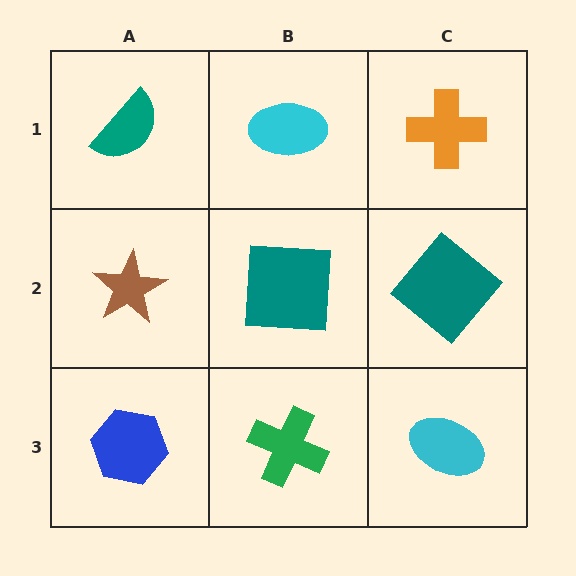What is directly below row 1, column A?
A brown star.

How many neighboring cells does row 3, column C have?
2.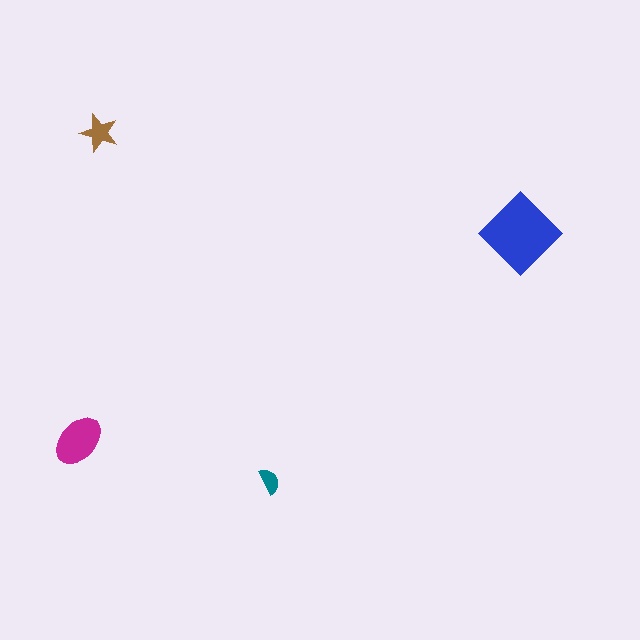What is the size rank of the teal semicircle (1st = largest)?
4th.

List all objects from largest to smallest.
The blue diamond, the magenta ellipse, the brown star, the teal semicircle.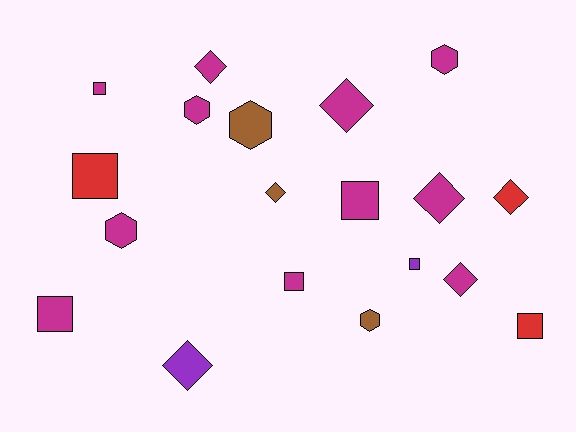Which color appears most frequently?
Magenta, with 11 objects.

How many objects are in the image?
There are 19 objects.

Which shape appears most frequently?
Diamond, with 7 objects.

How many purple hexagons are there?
There are no purple hexagons.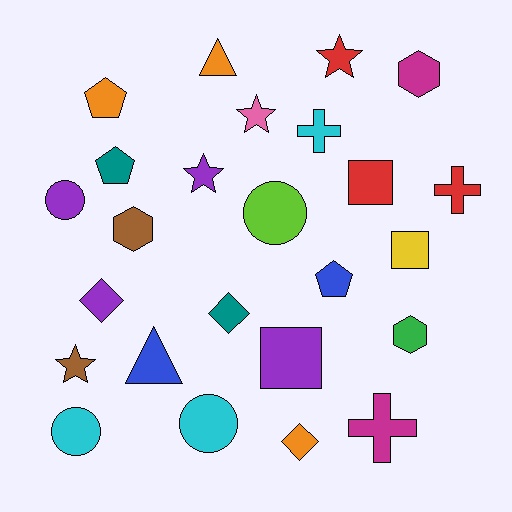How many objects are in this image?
There are 25 objects.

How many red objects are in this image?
There are 3 red objects.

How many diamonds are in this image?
There are 3 diamonds.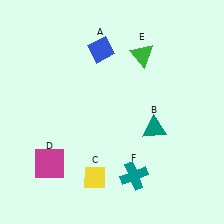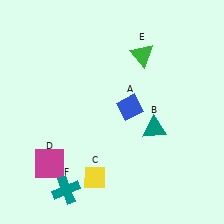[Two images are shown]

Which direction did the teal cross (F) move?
The teal cross (F) moved left.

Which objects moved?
The objects that moved are: the blue diamond (A), the teal cross (F).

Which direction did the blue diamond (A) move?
The blue diamond (A) moved down.